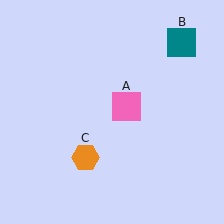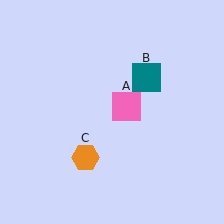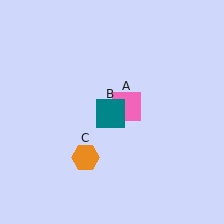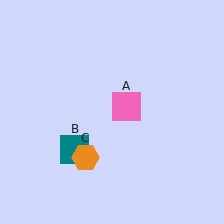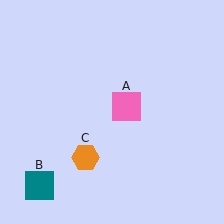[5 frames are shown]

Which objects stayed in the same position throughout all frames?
Pink square (object A) and orange hexagon (object C) remained stationary.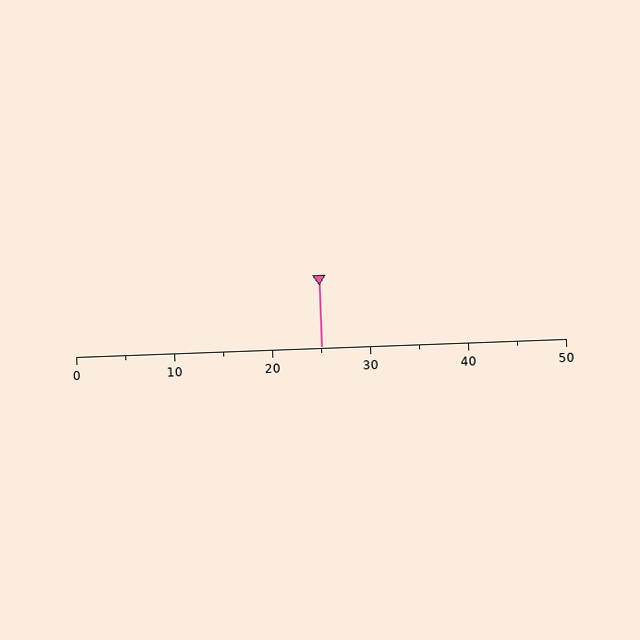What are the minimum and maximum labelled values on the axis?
The axis runs from 0 to 50.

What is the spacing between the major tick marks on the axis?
The major ticks are spaced 10 apart.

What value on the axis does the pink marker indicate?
The marker indicates approximately 25.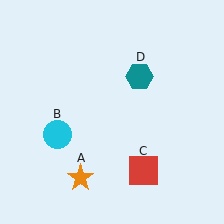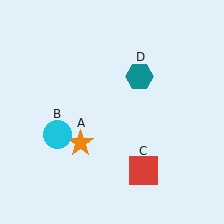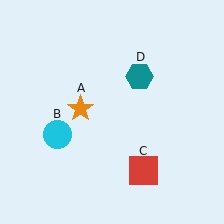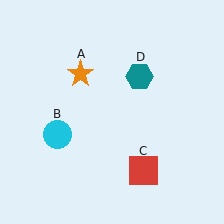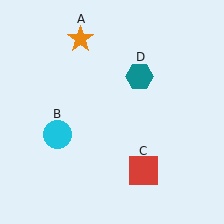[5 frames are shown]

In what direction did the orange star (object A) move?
The orange star (object A) moved up.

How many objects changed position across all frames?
1 object changed position: orange star (object A).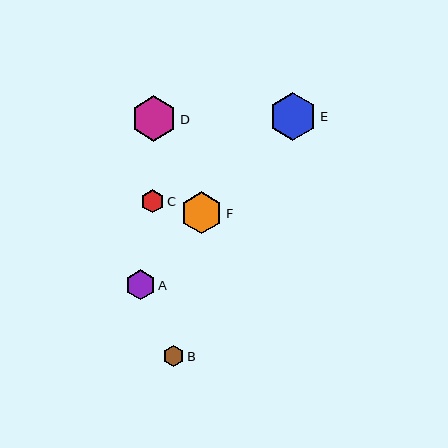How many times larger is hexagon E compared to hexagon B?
Hexagon E is approximately 2.2 times the size of hexagon B.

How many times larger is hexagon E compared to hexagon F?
Hexagon E is approximately 1.1 times the size of hexagon F.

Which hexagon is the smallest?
Hexagon B is the smallest with a size of approximately 21 pixels.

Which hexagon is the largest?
Hexagon E is the largest with a size of approximately 48 pixels.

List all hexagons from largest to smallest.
From largest to smallest: E, D, F, A, C, B.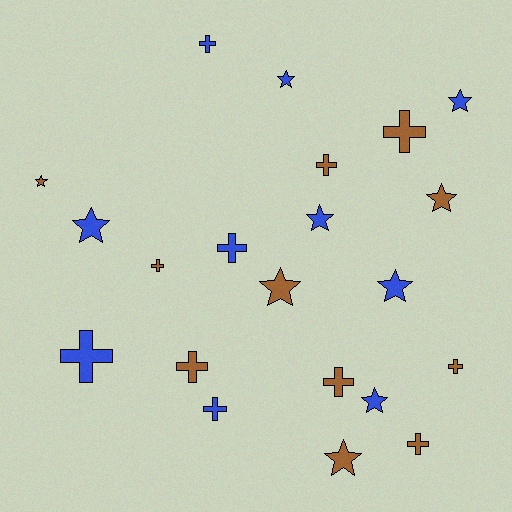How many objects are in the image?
There are 21 objects.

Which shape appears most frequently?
Cross, with 11 objects.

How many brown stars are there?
There are 4 brown stars.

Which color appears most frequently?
Brown, with 11 objects.